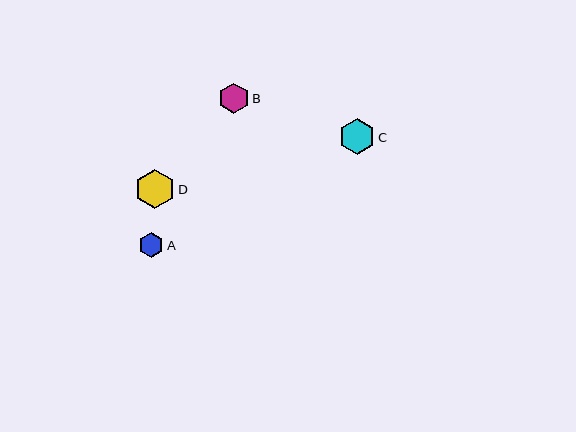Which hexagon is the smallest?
Hexagon A is the smallest with a size of approximately 25 pixels.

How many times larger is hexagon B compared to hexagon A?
Hexagon B is approximately 1.2 times the size of hexagon A.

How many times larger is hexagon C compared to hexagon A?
Hexagon C is approximately 1.4 times the size of hexagon A.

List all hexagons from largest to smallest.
From largest to smallest: D, C, B, A.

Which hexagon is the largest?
Hexagon D is the largest with a size of approximately 39 pixels.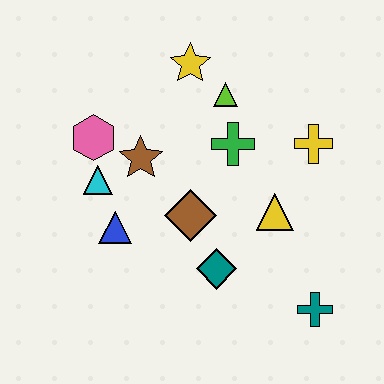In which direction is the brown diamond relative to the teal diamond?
The brown diamond is above the teal diamond.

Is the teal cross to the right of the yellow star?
Yes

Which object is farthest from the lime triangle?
The teal cross is farthest from the lime triangle.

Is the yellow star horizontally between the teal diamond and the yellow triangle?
No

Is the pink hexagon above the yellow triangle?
Yes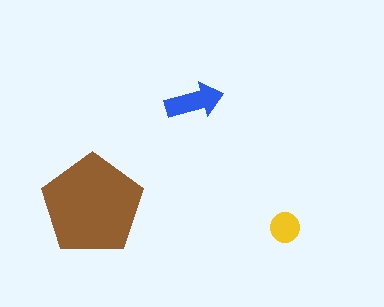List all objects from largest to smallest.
The brown pentagon, the blue arrow, the yellow circle.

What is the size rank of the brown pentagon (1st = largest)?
1st.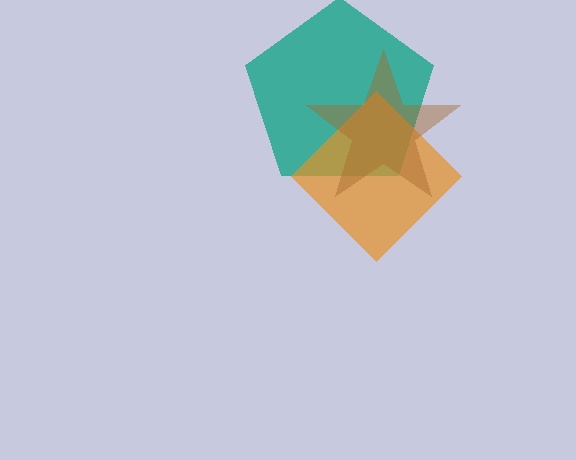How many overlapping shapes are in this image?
There are 3 overlapping shapes in the image.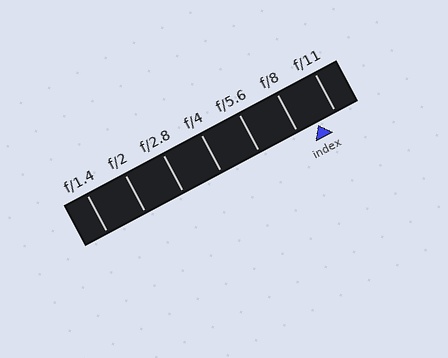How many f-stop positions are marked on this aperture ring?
There are 7 f-stop positions marked.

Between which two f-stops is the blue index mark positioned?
The index mark is between f/8 and f/11.